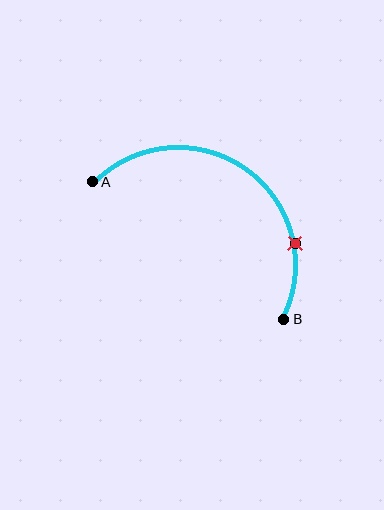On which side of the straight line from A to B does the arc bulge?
The arc bulges above and to the right of the straight line connecting A and B.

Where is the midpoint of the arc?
The arc midpoint is the point on the curve farthest from the straight line joining A and B. It sits above and to the right of that line.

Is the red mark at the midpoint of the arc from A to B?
No. The red mark lies on the arc but is closer to endpoint B. The arc midpoint would be at the point on the curve equidistant along the arc from both A and B.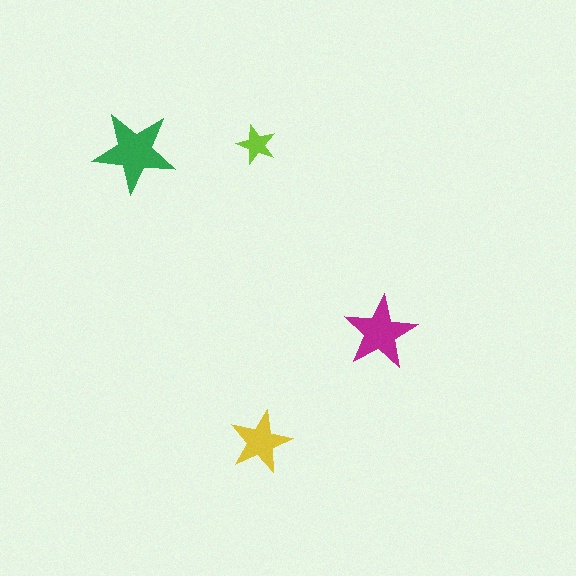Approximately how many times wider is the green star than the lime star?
About 2 times wider.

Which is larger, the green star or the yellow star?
The green one.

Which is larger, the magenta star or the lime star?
The magenta one.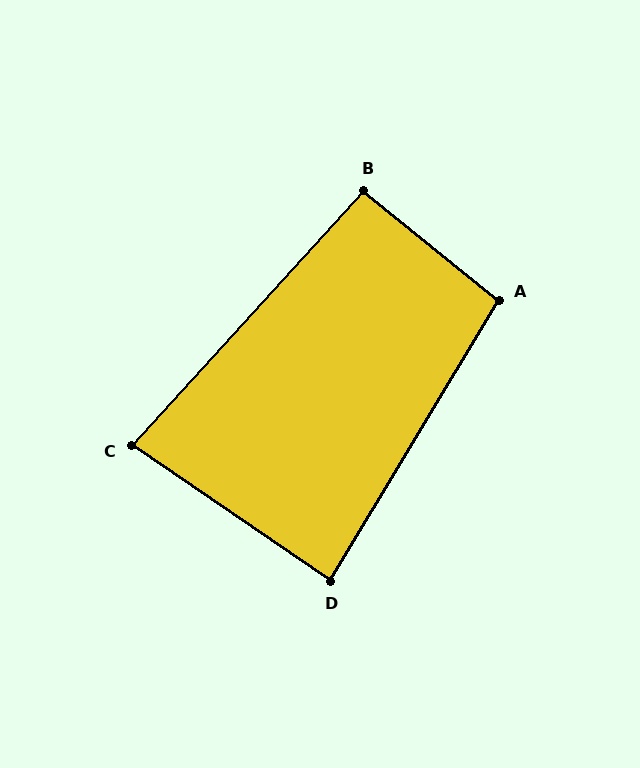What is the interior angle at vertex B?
Approximately 93 degrees (approximately right).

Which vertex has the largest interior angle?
A, at approximately 98 degrees.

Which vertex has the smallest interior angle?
C, at approximately 82 degrees.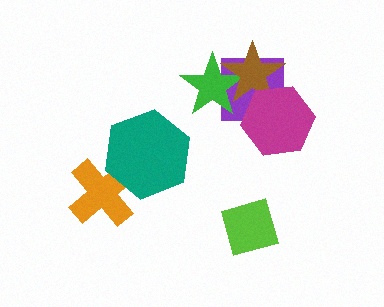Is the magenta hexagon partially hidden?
No, no other shape covers it.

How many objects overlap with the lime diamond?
0 objects overlap with the lime diamond.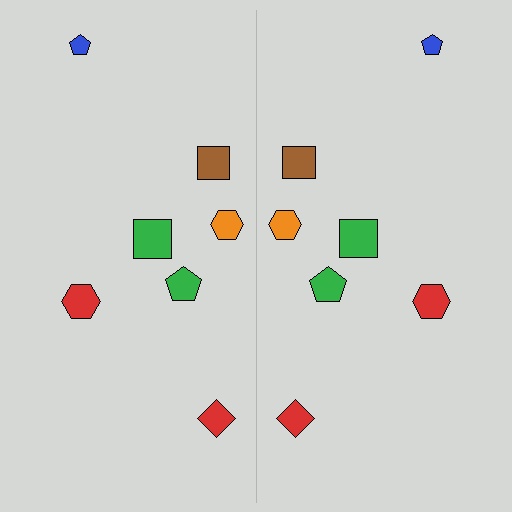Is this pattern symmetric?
Yes, this pattern has bilateral (reflection) symmetry.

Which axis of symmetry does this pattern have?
The pattern has a vertical axis of symmetry running through the center of the image.